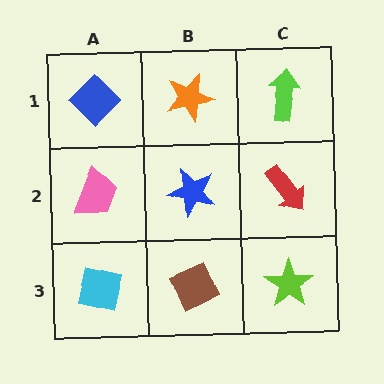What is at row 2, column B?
A blue star.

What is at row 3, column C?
A lime star.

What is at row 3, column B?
A brown diamond.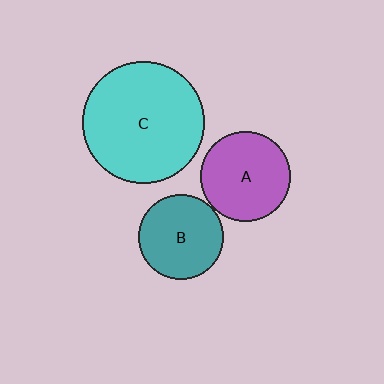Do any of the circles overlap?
No, none of the circles overlap.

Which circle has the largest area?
Circle C (cyan).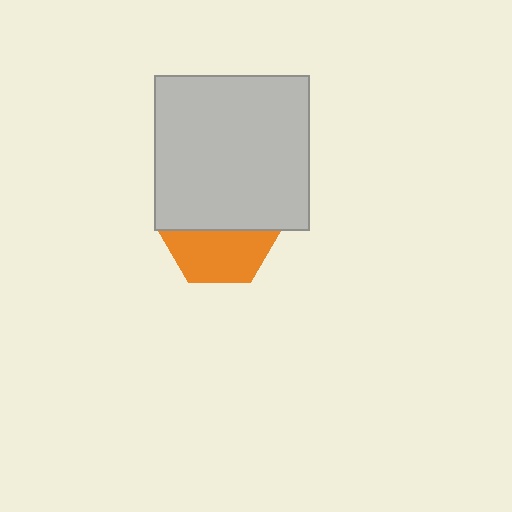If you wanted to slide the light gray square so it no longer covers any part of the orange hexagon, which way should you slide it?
Slide it up — that is the most direct way to separate the two shapes.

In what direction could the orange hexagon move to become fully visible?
The orange hexagon could move down. That would shift it out from behind the light gray square entirely.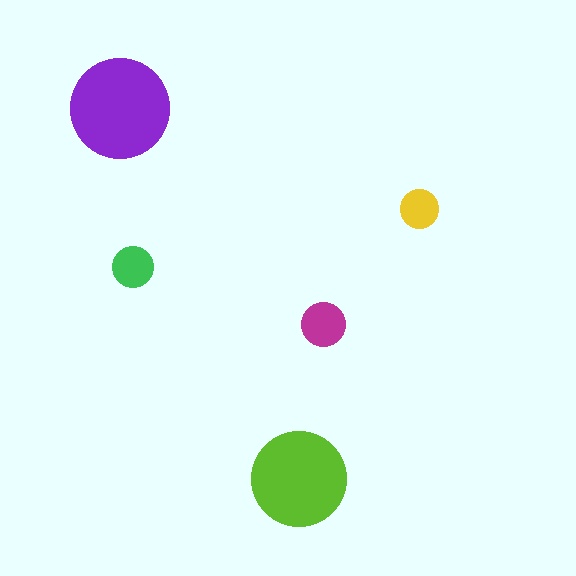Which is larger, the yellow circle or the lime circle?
The lime one.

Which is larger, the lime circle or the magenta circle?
The lime one.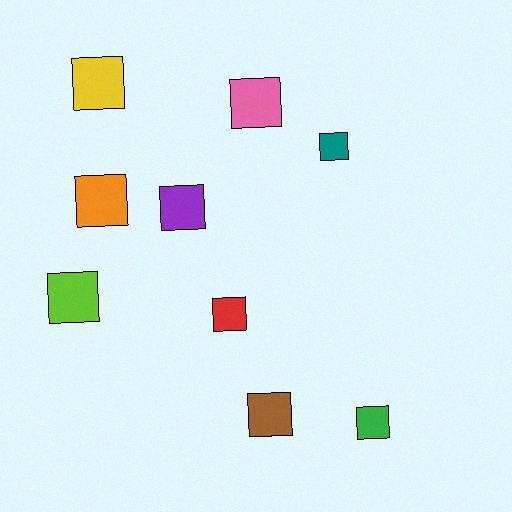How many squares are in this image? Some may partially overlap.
There are 9 squares.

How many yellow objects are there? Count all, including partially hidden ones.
There is 1 yellow object.